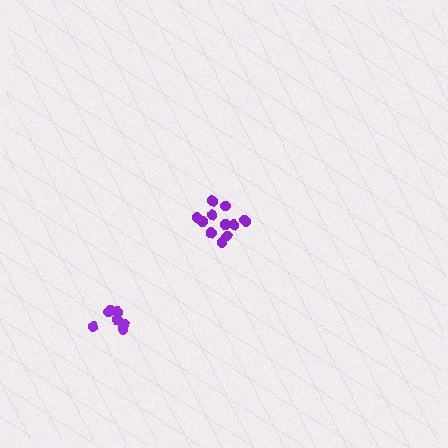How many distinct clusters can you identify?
There are 2 distinct clusters.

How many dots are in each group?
Group 1: 13 dots, Group 2: 7 dots (20 total).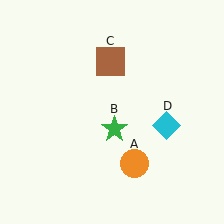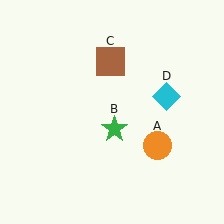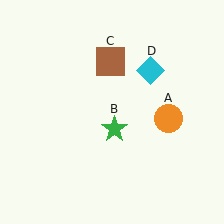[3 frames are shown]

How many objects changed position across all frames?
2 objects changed position: orange circle (object A), cyan diamond (object D).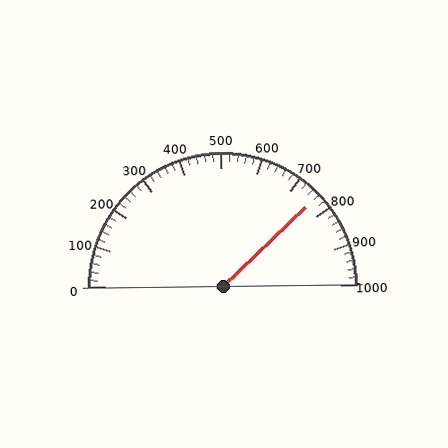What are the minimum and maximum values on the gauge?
The gauge ranges from 0 to 1000.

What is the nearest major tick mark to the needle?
The nearest major tick mark is 800.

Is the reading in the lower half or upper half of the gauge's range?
The reading is in the upper half of the range (0 to 1000).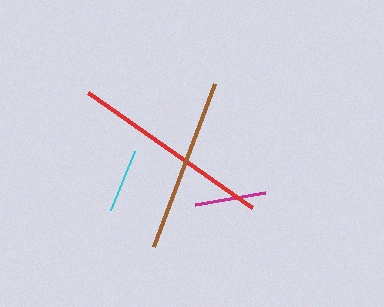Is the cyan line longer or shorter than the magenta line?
The magenta line is longer than the cyan line.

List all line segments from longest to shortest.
From longest to shortest: red, brown, magenta, cyan.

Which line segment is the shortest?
The cyan line is the shortest at approximately 64 pixels.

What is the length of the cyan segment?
The cyan segment is approximately 64 pixels long.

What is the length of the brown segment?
The brown segment is approximately 174 pixels long.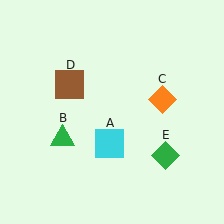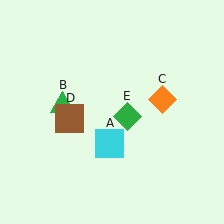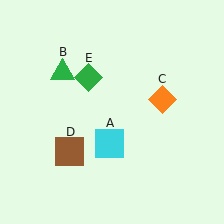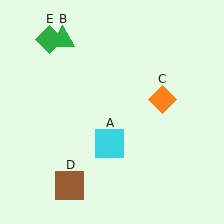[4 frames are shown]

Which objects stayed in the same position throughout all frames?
Cyan square (object A) and orange diamond (object C) remained stationary.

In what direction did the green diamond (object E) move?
The green diamond (object E) moved up and to the left.